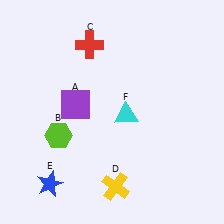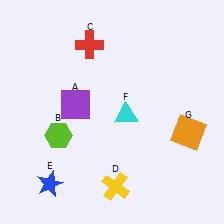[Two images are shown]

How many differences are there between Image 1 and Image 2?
There is 1 difference between the two images.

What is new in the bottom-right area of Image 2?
An orange square (G) was added in the bottom-right area of Image 2.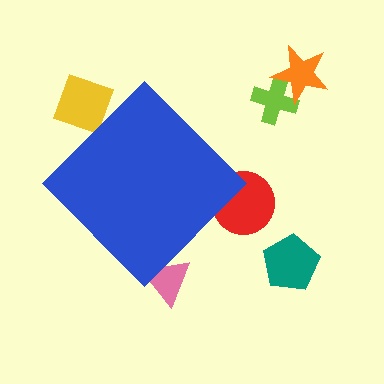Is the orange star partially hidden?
No, the orange star is fully visible.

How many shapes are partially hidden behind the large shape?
3 shapes are partially hidden.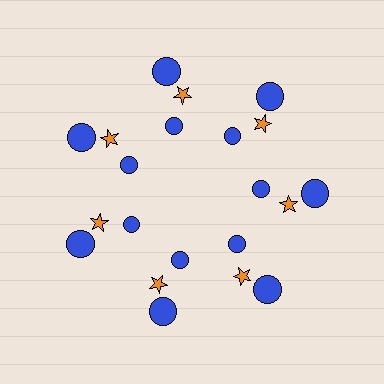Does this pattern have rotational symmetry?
Yes, this pattern has 7-fold rotational symmetry. It looks the same after rotating 51 degrees around the center.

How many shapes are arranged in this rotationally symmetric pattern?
There are 21 shapes, arranged in 7 groups of 3.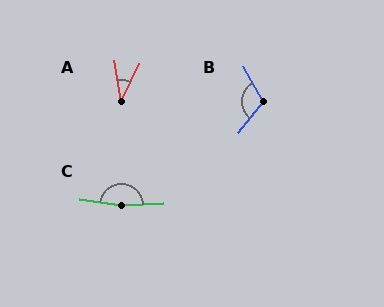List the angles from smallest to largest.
A (36°), B (112°), C (170°).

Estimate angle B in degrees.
Approximately 112 degrees.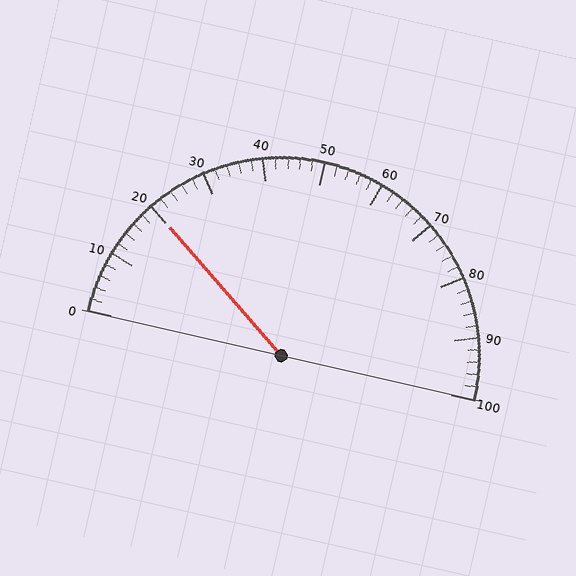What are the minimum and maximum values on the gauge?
The gauge ranges from 0 to 100.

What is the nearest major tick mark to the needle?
The nearest major tick mark is 20.